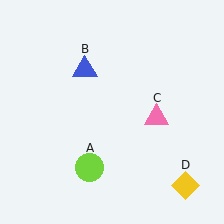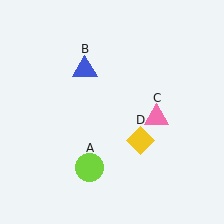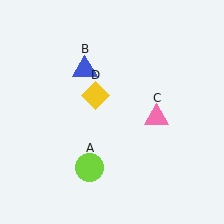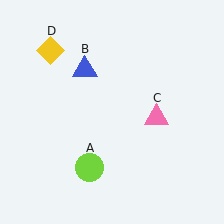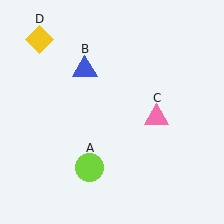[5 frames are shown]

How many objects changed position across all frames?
1 object changed position: yellow diamond (object D).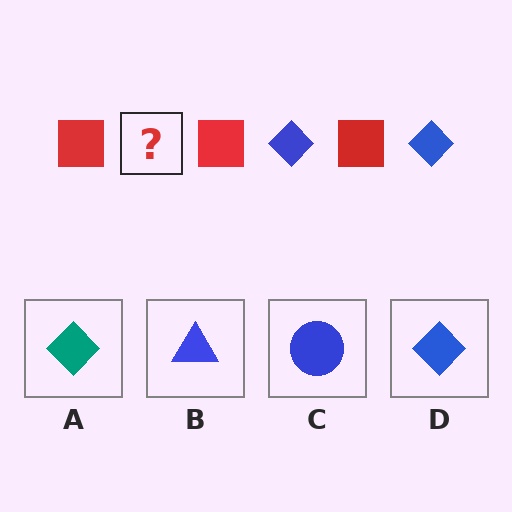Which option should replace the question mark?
Option D.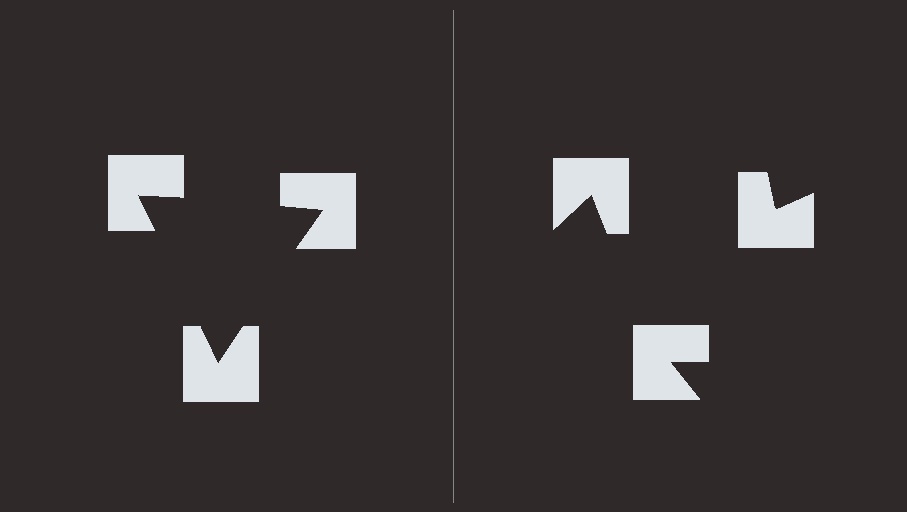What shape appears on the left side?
An illusory triangle.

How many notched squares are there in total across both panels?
6 — 3 on each side.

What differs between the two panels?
The notched squares are positioned identically on both sides; only the wedge orientations differ. On the left they align to a triangle; on the right they are misaligned.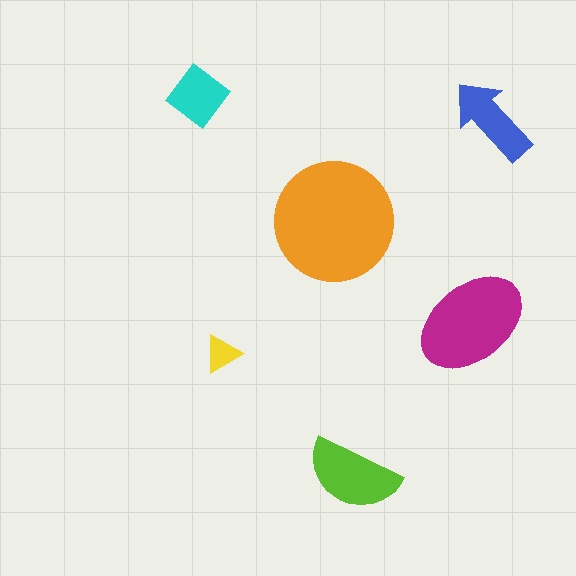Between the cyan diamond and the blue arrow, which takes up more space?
The blue arrow.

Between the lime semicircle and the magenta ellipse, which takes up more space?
The magenta ellipse.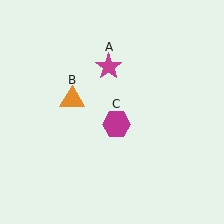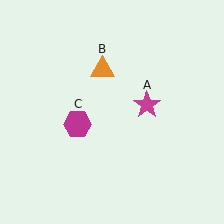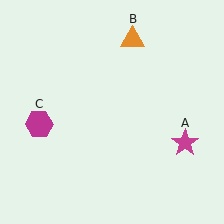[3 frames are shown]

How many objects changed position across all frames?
3 objects changed position: magenta star (object A), orange triangle (object B), magenta hexagon (object C).